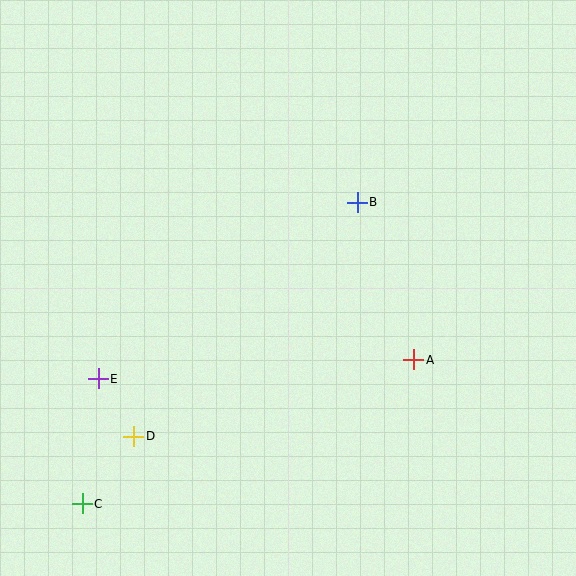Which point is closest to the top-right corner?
Point B is closest to the top-right corner.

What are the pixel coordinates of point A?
Point A is at (414, 360).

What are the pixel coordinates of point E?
Point E is at (98, 379).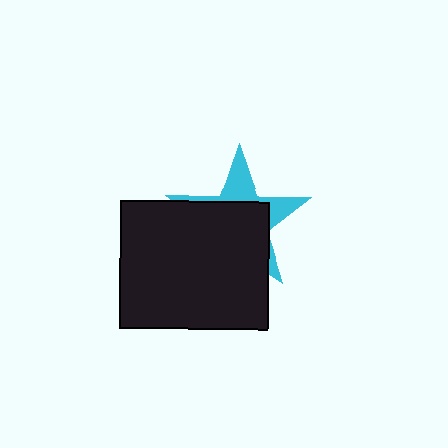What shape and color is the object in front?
The object in front is a black rectangle.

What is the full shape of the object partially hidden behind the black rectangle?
The partially hidden object is a cyan star.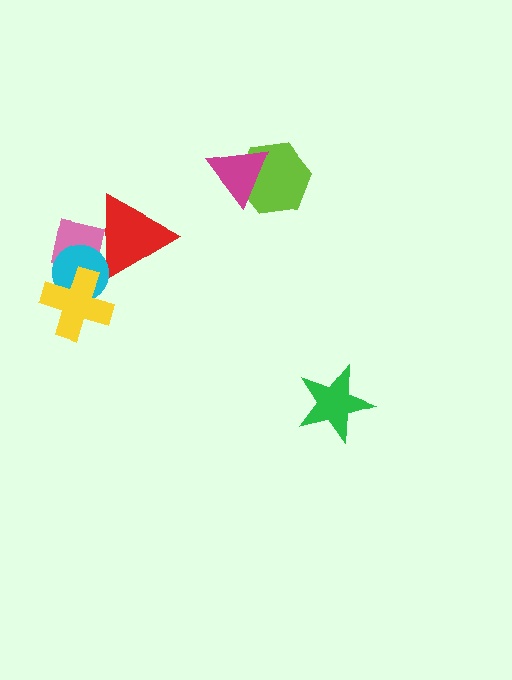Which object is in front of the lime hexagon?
The magenta triangle is in front of the lime hexagon.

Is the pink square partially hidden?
Yes, it is partially covered by another shape.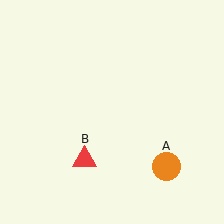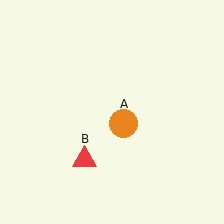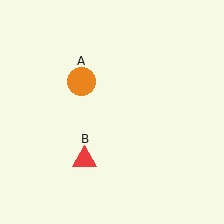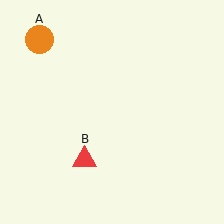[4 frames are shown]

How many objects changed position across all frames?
1 object changed position: orange circle (object A).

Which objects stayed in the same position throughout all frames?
Red triangle (object B) remained stationary.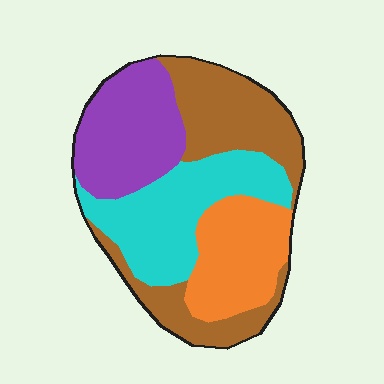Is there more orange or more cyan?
Cyan.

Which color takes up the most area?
Brown, at roughly 30%.